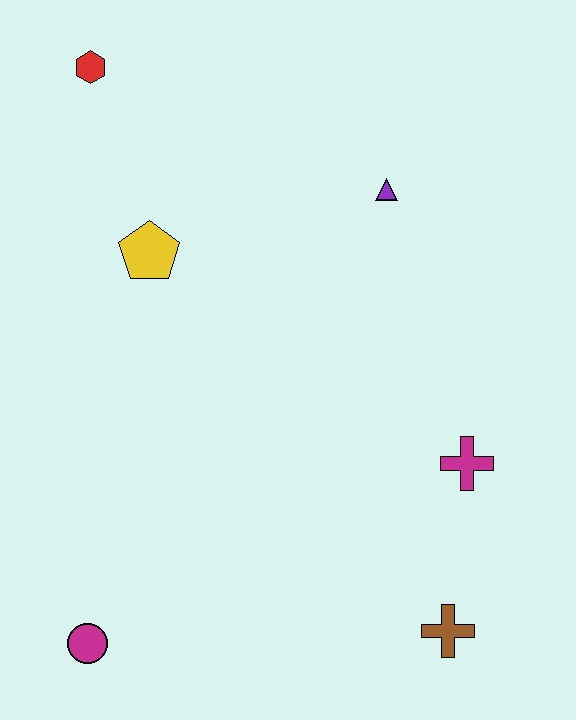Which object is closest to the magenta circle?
The brown cross is closest to the magenta circle.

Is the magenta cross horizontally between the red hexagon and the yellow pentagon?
No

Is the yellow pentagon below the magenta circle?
No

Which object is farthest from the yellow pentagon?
The brown cross is farthest from the yellow pentagon.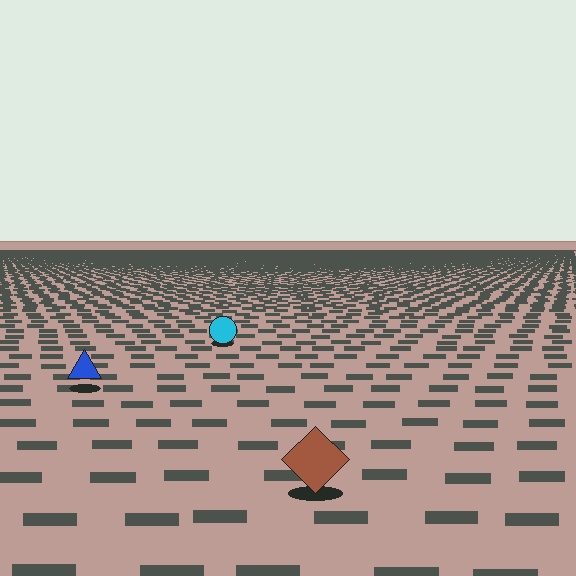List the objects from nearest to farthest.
From nearest to farthest: the brown diamond, the blue triangle, the cyan circle.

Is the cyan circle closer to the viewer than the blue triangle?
No. The blue triangle is closer — you can tell from the texture gradient: the ground texture is coarser near it.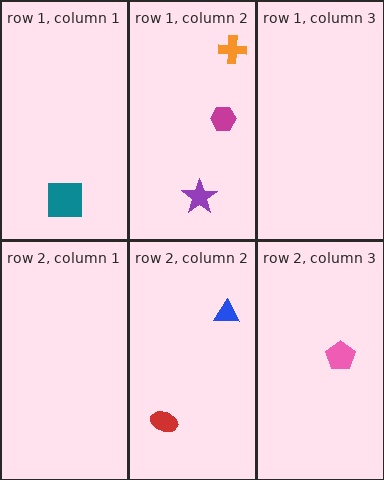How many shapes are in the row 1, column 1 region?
1.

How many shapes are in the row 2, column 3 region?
1.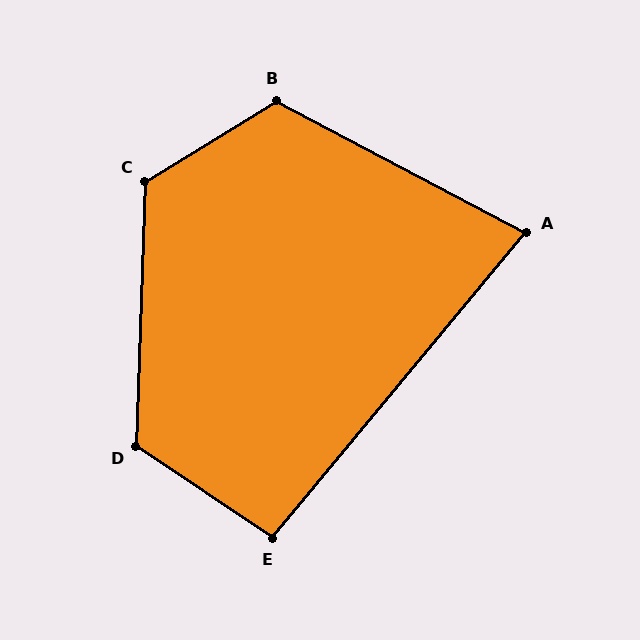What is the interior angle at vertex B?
Approximately 121 degrees (obtuse).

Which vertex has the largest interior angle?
C, at approximately 123 degrees.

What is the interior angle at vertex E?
Approximately 96 degrees (obtuse).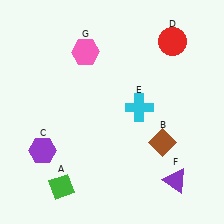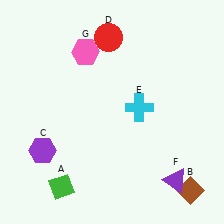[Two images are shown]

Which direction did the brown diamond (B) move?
The brown diamond (B) moved down.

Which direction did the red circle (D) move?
The red circle (D) moved left.